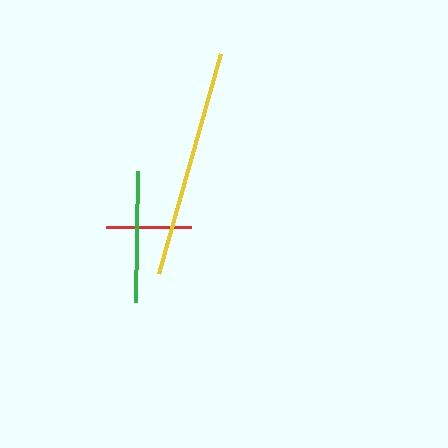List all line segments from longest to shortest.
From longest to shortest: yellow, green, red.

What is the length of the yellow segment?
The yellow segment is approximately 228 pixels long.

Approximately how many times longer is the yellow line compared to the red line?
The yellow line is approximately 2.7 times the length of the red line.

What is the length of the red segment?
The red segment is approximately 86 pixels long.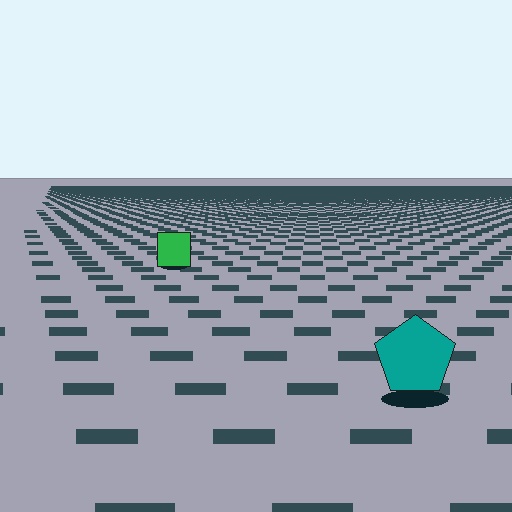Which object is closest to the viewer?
The teal pentagon is closest. The texture marks near it are larger and more spread out.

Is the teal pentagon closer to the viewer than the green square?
Yes. The teal pentagon is closer — you can tell from the texture gradient: the ground texture is coarser near it.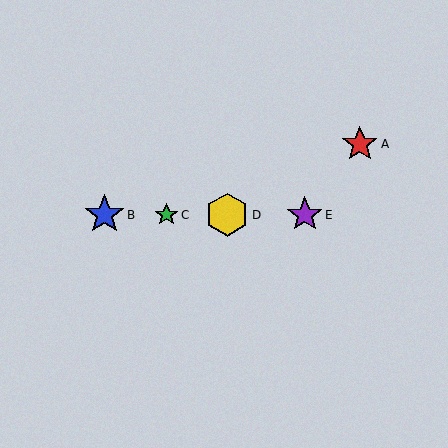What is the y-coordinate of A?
Object A is at y≈144.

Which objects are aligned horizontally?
Objects B, C, D, E are aligned horizontally.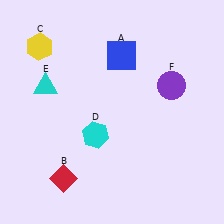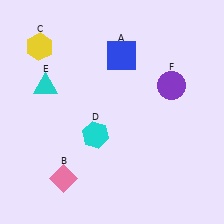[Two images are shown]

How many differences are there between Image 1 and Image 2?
There is 1 difference between the two images.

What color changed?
The diamond (B) changed from red in Image 1 to pink in Image 2.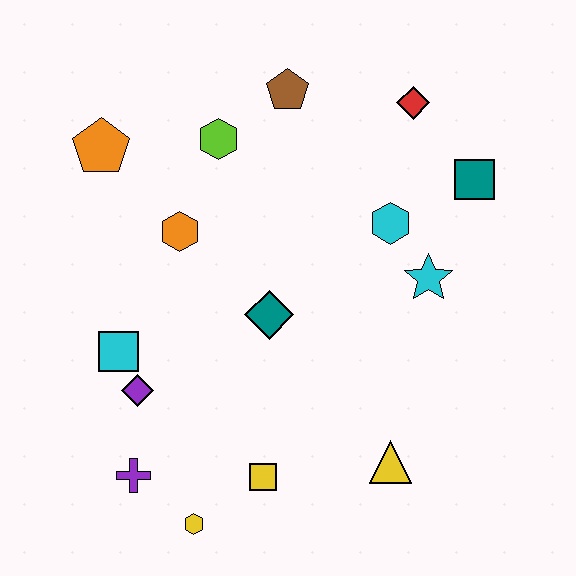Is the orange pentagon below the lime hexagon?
Yes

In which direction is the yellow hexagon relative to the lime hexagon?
The yellow hexagon is below the lime hexagon.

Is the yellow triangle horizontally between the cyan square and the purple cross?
No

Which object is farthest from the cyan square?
The teal square is farthest from the cyan square.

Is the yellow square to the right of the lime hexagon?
Yes